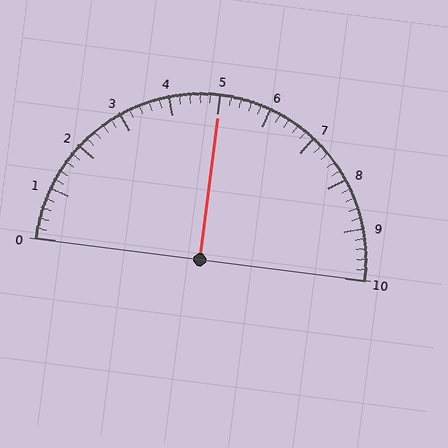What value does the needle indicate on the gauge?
The needle indicates approximately 5.0.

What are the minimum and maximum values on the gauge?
The gauge ranges from 0 to 10.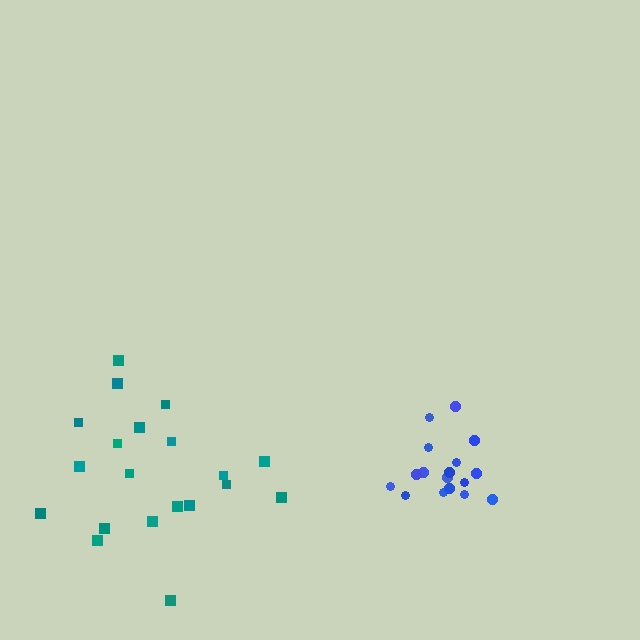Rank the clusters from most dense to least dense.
blue, teal.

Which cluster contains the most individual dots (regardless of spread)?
Teal (20).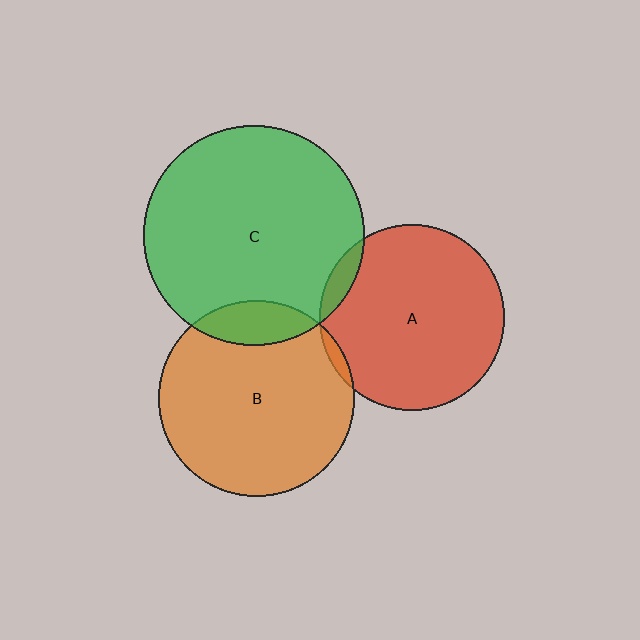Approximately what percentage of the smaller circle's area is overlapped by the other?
Approximately 15%.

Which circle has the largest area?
Circle C (green).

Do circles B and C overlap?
Yes.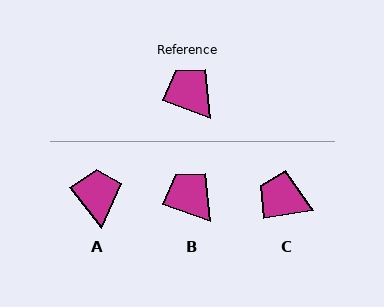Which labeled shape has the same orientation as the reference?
B.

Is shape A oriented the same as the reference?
No, it is off by about 32 degrees.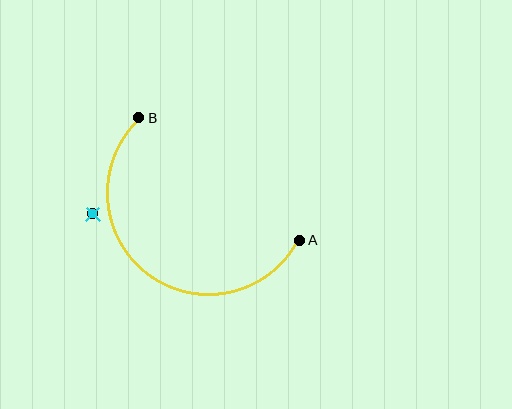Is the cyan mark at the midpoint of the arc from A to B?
No — the cyan mark does not lie on the arc at all. It sits slightly outside the curve.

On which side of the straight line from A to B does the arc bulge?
The arc bulges below and to the left of the straight line connecting A and B.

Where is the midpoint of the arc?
The arc midpoint is the point on the curve farthest from the straight line joining A and B. It sits below and to the left of that line.